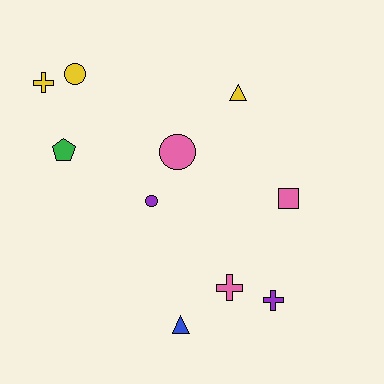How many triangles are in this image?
There are 2 triangles.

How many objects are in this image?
There are 10 objects.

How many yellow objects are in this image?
There are 3 yellow objects.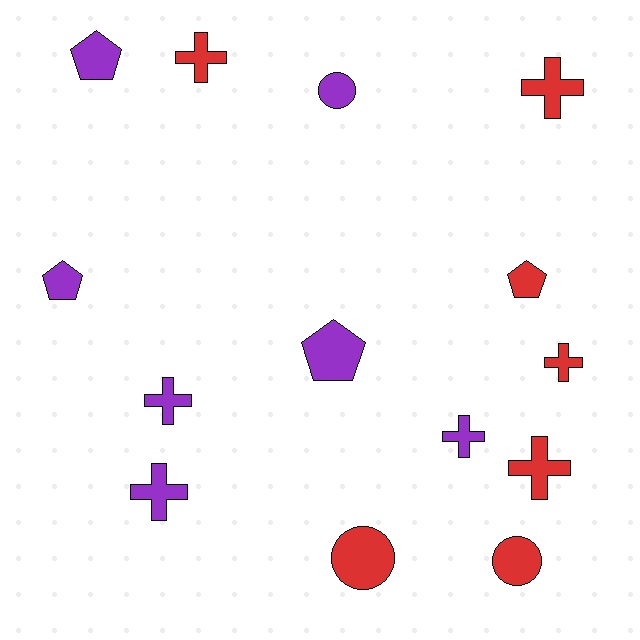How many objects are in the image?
There are 14 objects.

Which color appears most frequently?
Purple, with 7 objects.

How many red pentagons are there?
There is 1 red pentagon.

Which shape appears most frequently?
Cross, with 7 objects.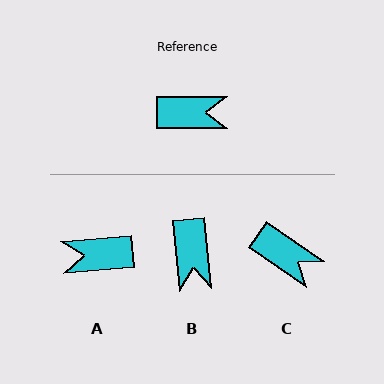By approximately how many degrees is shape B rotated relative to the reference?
Approximately 85 degrees clockwise.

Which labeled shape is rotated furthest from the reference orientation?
A, about 175 degrees away.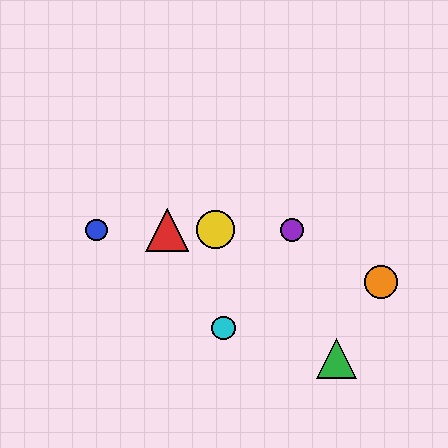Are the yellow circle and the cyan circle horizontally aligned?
No, the yellow circle is at y≈230 and the cyan circle is at y≈328.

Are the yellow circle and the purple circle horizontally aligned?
Yes, both are at y≈230.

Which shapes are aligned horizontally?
The red triangle, the blue circle, the yellow circle, the purple circle are aligned horizontally.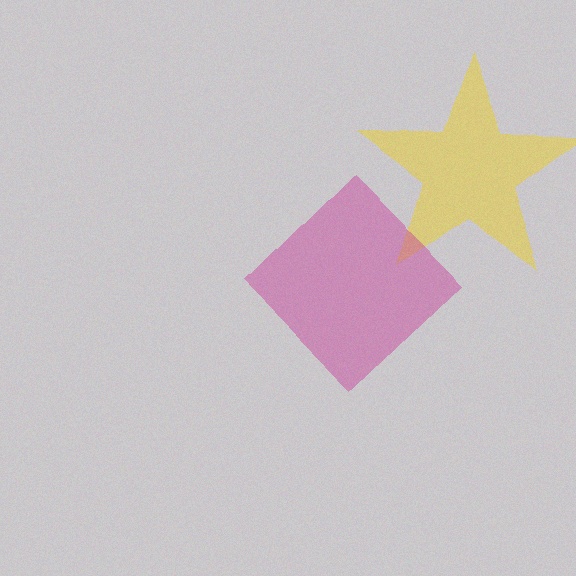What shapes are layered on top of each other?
The layered shapes are: a yellow star, a magenta diamond.